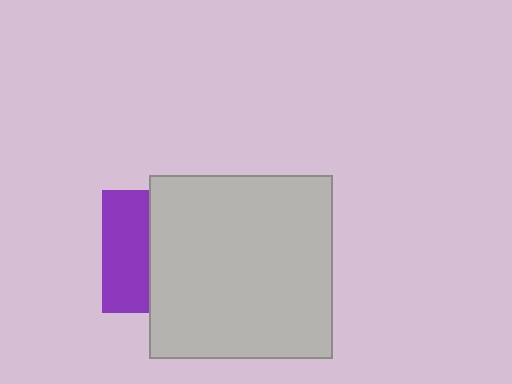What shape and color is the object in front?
The object in front is a light gray square.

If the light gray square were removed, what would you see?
You would see the complete purple square.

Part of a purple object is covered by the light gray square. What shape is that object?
It is a square.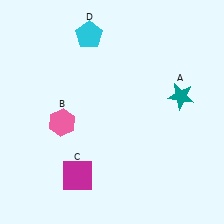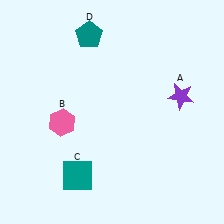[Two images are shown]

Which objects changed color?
A changed from teal to purple. C changed from magenta to teal. D changed from cyan to teal.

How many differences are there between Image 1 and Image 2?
There are 3 differences between the two images.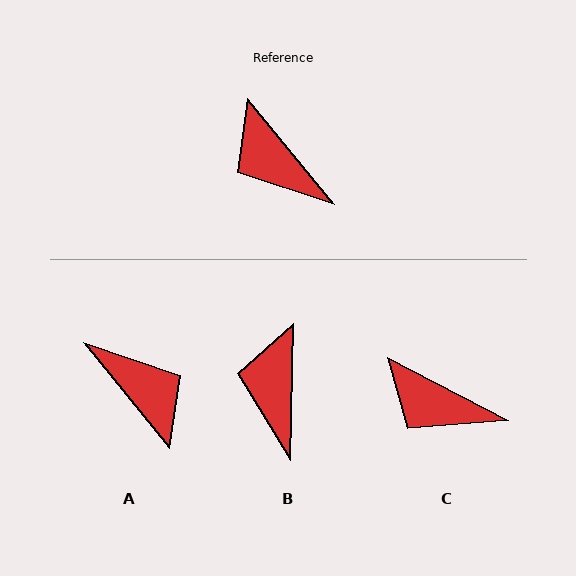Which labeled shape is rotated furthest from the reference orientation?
A, about 180 degrees away.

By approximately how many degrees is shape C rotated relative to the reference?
Approximately 23 degrees counter-clockwise.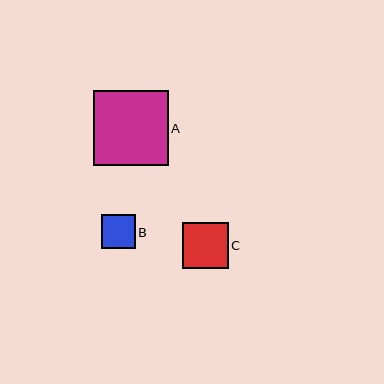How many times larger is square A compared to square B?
Square A is approximately 2.2 times the size of square B.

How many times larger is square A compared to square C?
Square A is approximately 1.6 times the size of square C.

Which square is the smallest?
Square B is the smallest with a size of approximately 34 pixels.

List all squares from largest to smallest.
From largest to smallest: A, C, B.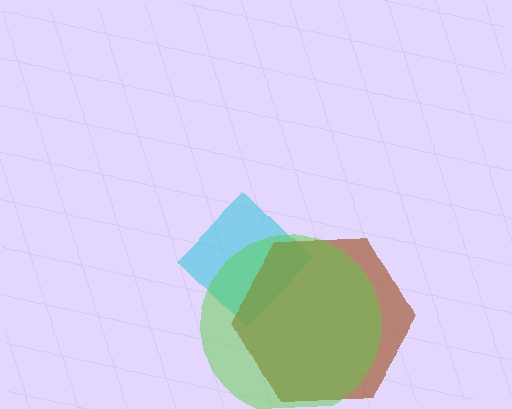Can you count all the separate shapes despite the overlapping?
Yes, there are 3 separate shapes.